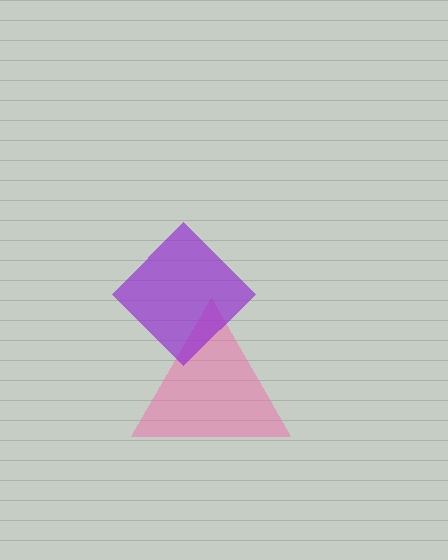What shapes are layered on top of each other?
The layered shapes are: a pink triangle, a purple diamond.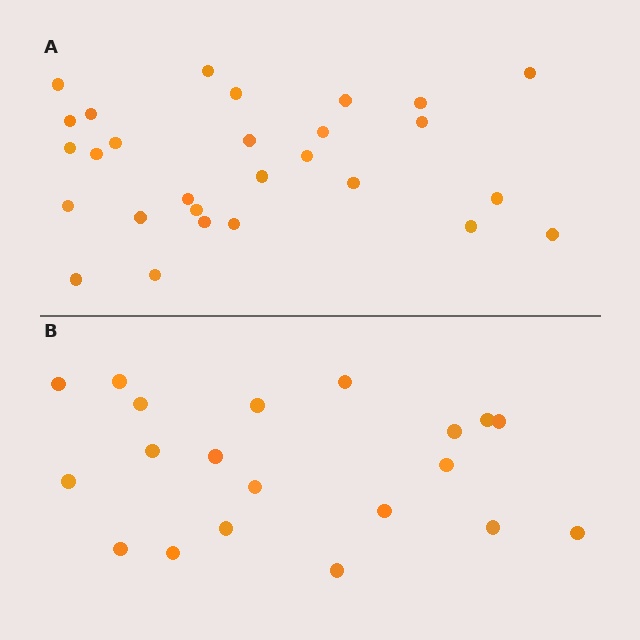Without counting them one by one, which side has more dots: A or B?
Region A (the top region) has more dots.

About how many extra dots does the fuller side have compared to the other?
Region A has roughly 8 or so more dots than region B.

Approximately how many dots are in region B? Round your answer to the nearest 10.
About 20 dots.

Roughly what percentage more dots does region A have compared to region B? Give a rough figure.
About 40% more.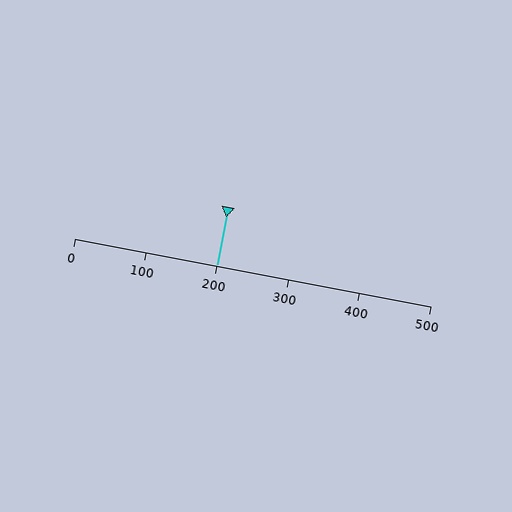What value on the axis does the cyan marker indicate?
The marker indicates approximately 200.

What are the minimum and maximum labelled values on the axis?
The axis runs from 0 to 500.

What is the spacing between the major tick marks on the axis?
The major ticks are spaced 100 apart.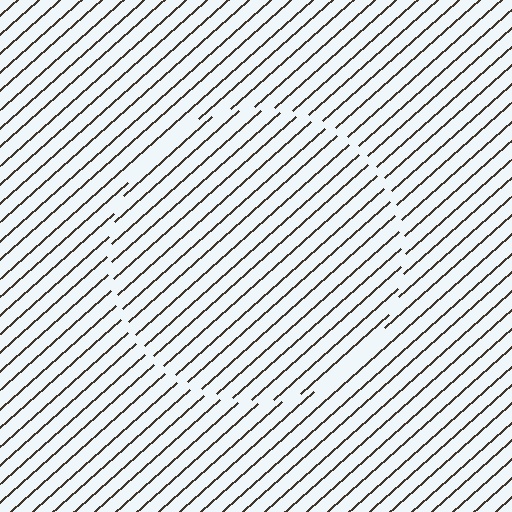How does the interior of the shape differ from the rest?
The interior of the shape contains the same grating, shifted by half a period — the contour is defined by the phase discontinuity where line-ends from the inner and outer gratings abut.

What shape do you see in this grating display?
An illusory circle. The interior of the shape contains the same grating, shifted by half a period — the contour is defined by the phase discontinuity where line-ends from the inner and outer gratings abut.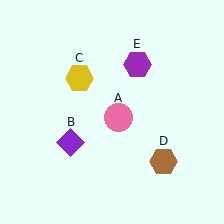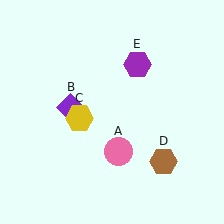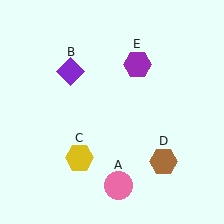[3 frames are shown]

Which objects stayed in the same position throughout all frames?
Brown hexagon (object D) and purple hexagon (object E) remained stationary.